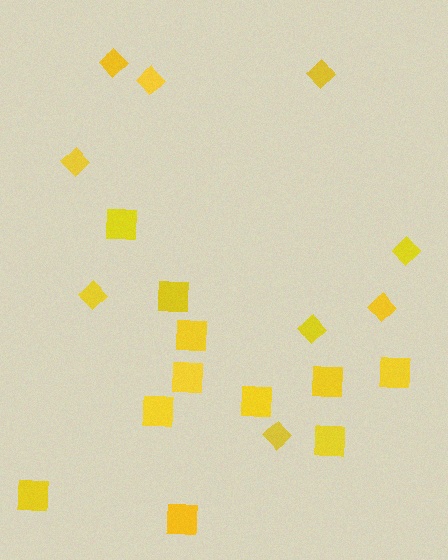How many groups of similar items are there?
There are 2 groups: one group of squares (11) and one group of diamonds (9).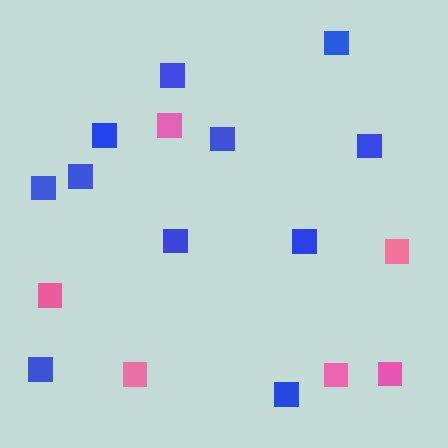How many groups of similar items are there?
There are 2 groups: one group of blue squares (11) and one group of pink squares (6).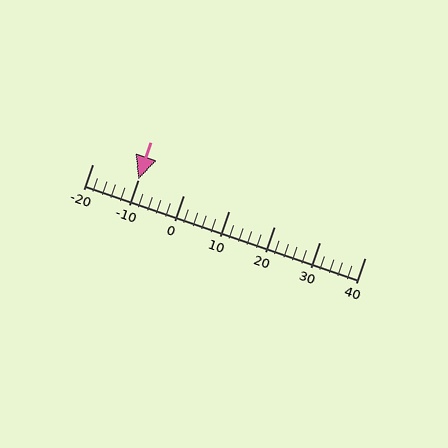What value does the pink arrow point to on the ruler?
The pink arrow points to approximately -10.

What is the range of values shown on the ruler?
The ruler shows values from -20 to 40.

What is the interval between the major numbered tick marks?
The major tick marks are spaced 10 units apart.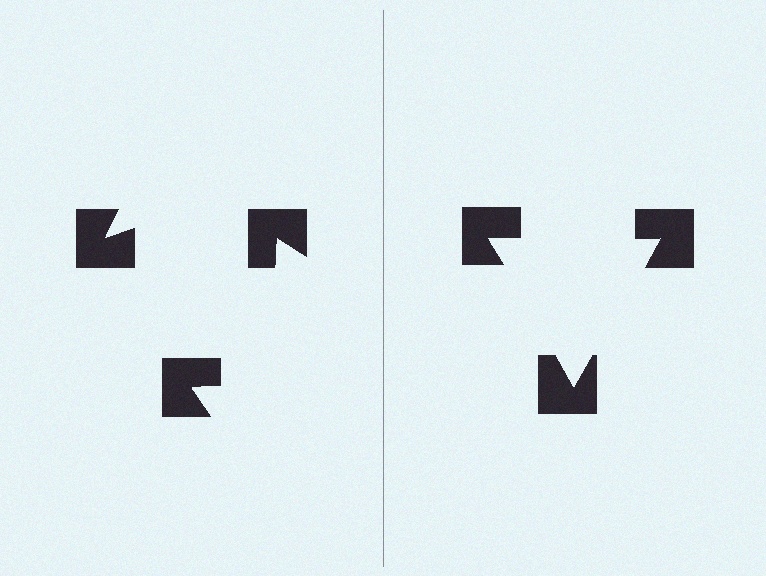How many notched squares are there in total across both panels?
6 — 3 on each side.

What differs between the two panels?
The notched squares are positioned identically on both sides; only the wedge orientations differ. On the right they align to a triangle; on the left they are misaligned.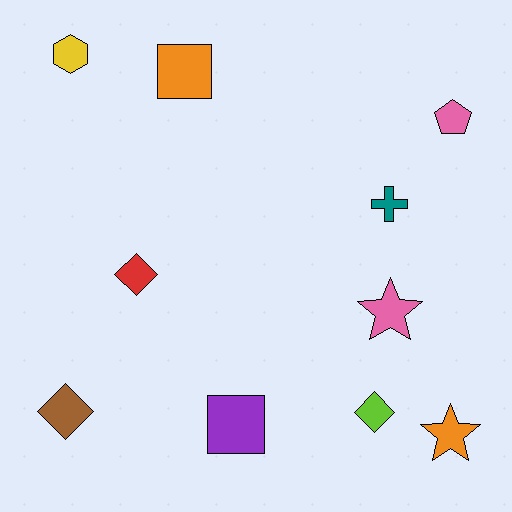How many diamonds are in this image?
There are 3 diamonds.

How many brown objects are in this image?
There is 1 brown object.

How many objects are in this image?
There are 10 objects.